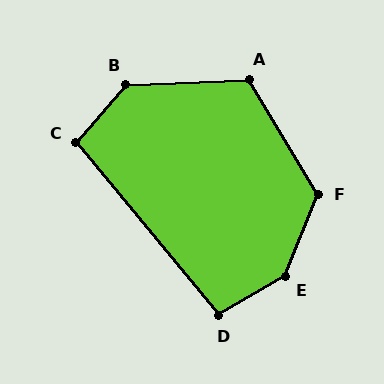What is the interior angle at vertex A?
Approximately 118 degrees (obtuse).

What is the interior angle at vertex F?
Approximately 127 degrees (obtuse).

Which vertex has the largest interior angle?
E, at approximately 142 degrees.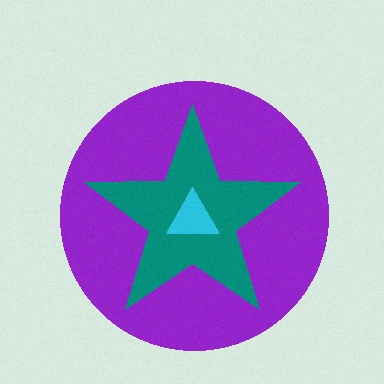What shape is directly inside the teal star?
The cyan triangle.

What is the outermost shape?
The purple circle.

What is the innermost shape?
The cyan triangle.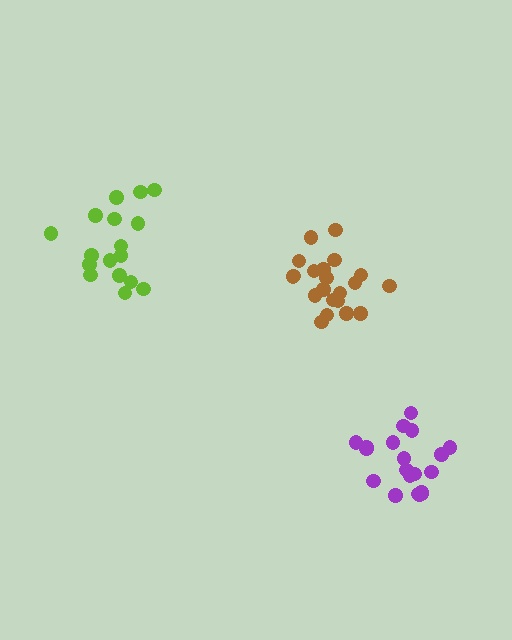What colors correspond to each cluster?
The clusters are colored: purple, brown, lime.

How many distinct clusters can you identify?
There are 3 distinct clusters.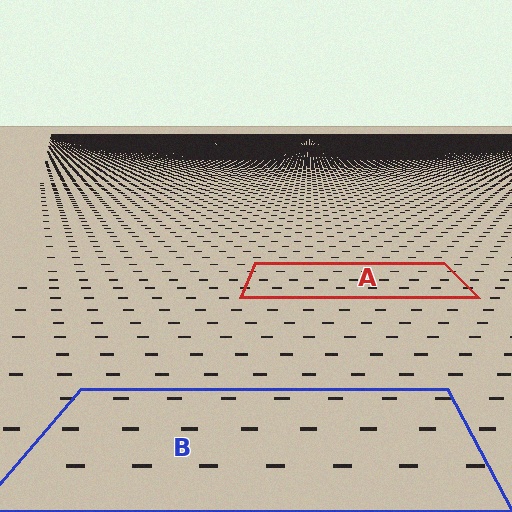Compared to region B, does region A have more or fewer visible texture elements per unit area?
Region A has more texture elements per unit area — they are packed more densely because it is farther away.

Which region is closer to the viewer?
Region B is closer. The texture elements there are larger and more spread out.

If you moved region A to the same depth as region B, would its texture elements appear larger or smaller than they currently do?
They would appear larger. At a closer depth, the same texture elements are projected at a bigger on-screen size.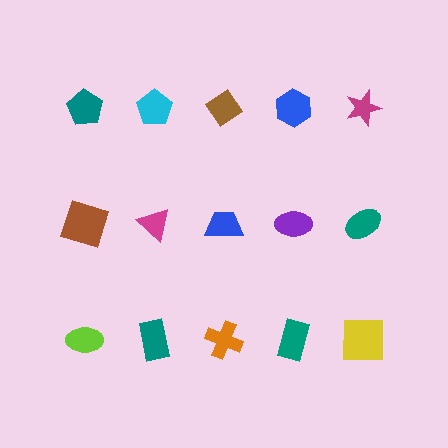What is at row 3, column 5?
A yellow square.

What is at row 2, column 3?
A blue trapezoid.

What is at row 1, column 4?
A blue hexagon.